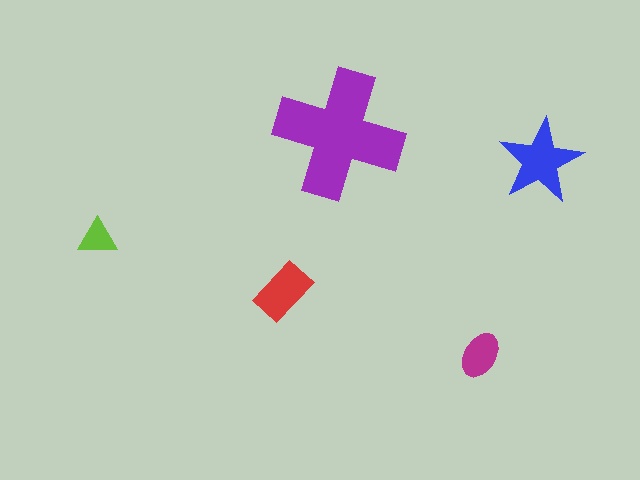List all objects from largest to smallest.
The purple cross, the blue star, the red rectangle, the magenta ellipse, the lime triangle.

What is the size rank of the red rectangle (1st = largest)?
3rd.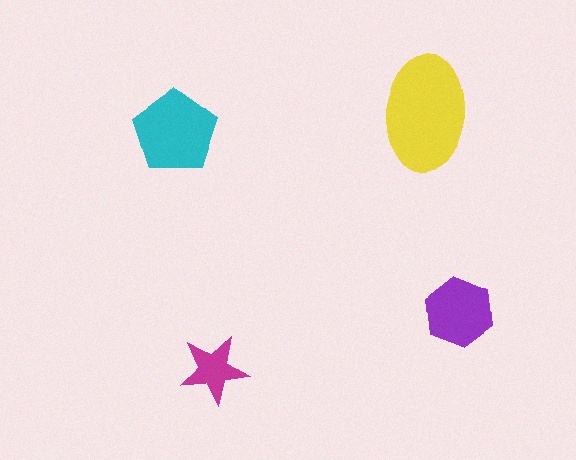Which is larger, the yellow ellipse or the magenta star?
The yellow ellipse.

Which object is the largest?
The yellow ellipse.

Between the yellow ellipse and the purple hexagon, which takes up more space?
The yellow ellipse.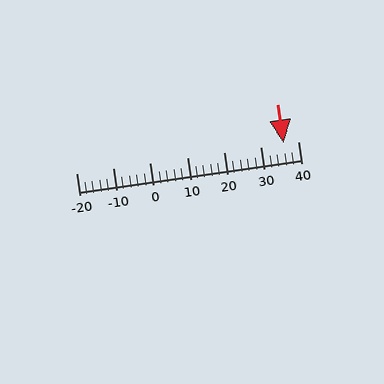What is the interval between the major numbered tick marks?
The major tick marks are spaced 10 units apart.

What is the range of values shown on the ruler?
The ruler shows values from -20 to 40.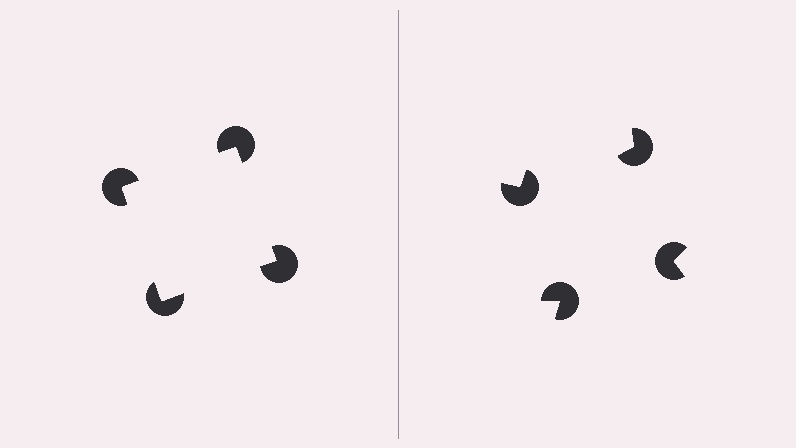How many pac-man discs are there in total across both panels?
8 — 4 on each side.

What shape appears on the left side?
An illusory square.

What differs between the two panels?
The pac-man discs are positioned identically on both sides; only the wedge orientations differ. On the left they align to a square; on the right they are misaligned.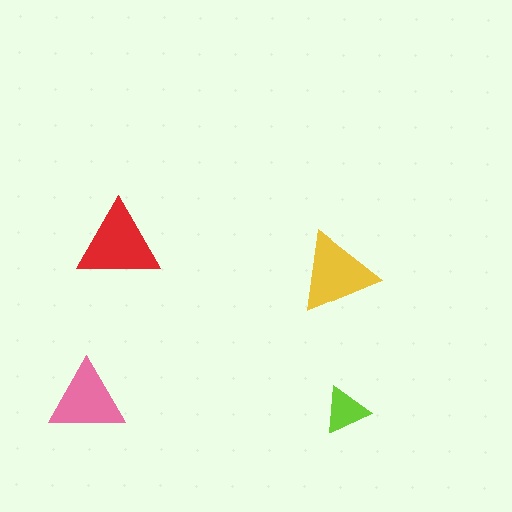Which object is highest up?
The red triangle is topmost.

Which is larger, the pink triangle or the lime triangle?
The pink one.